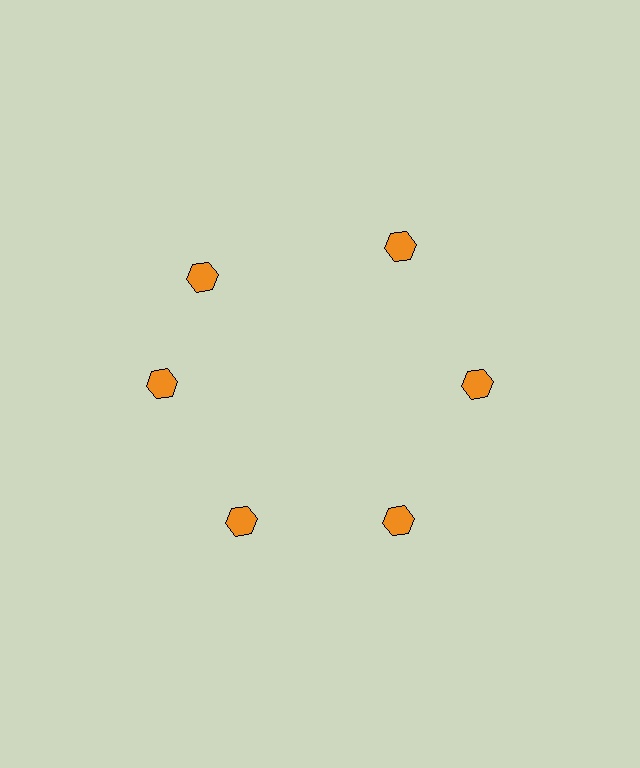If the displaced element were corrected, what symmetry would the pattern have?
It would have 6-fold rotational symmetry — the pattern would map onto itself every 60 degrees.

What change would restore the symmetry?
The symmetry would be restored by rotating it back into even spacing with its neighbors so that all 6 hexagons sit at equal angles and equal distance from the center.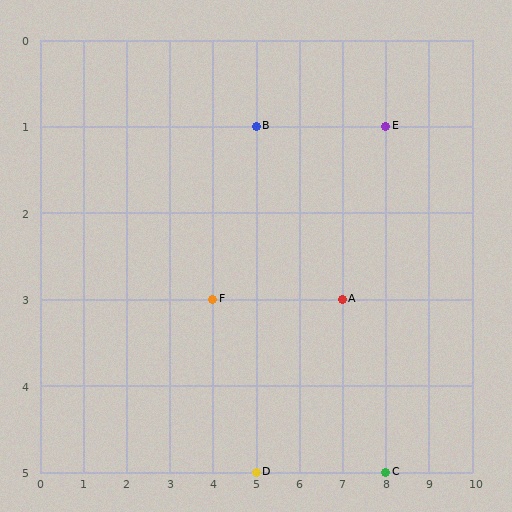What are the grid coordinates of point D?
Point D is at grid coordinates (5, 5).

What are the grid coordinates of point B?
Point B is at grid coordinates (5, 1).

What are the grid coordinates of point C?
Point C is at grid coordinates (8, 5).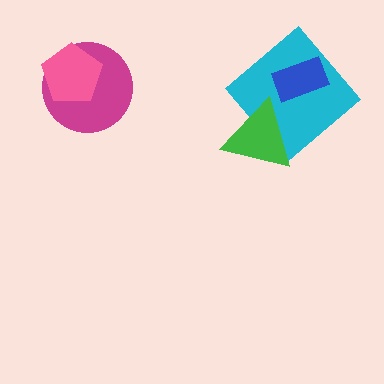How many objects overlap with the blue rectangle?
1 object overlaps with the blue rectangle.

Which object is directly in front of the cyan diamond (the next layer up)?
The blue rectangle is directly in front of the cyan diamond.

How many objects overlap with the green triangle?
1 object overlaps with the green triangle.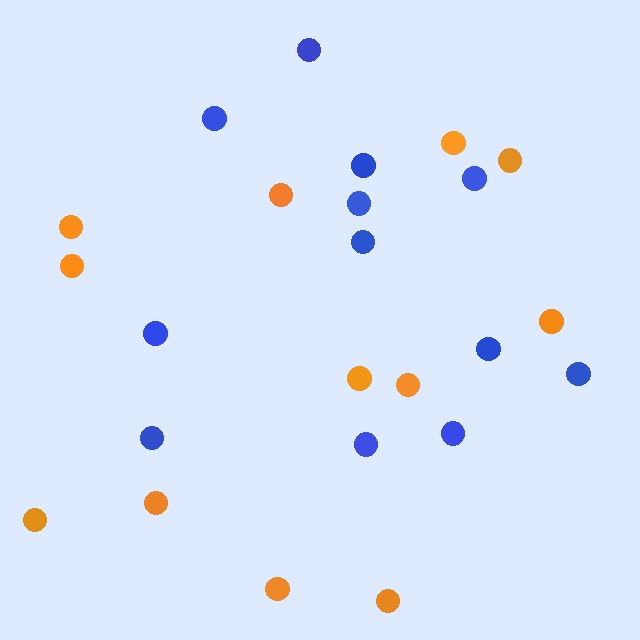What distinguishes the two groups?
There are 2 groups: one group of blue circles (12) and one group of orange circles (12).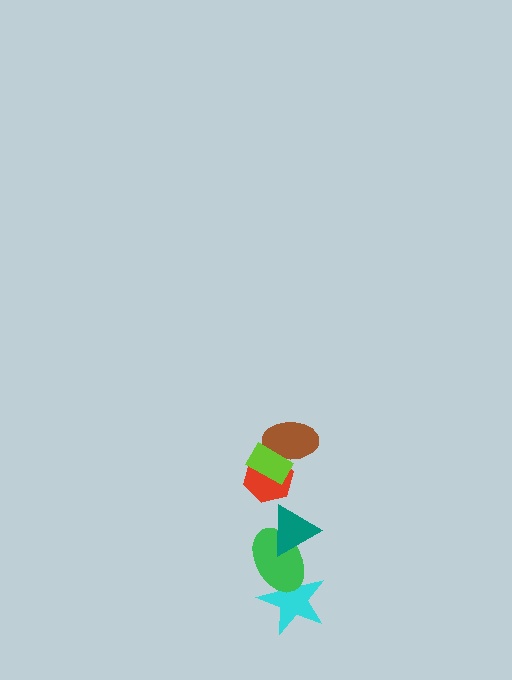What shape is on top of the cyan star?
The green ellipse is on top of the cyan star.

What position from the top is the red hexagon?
The red hexagon is 3rd from the top.